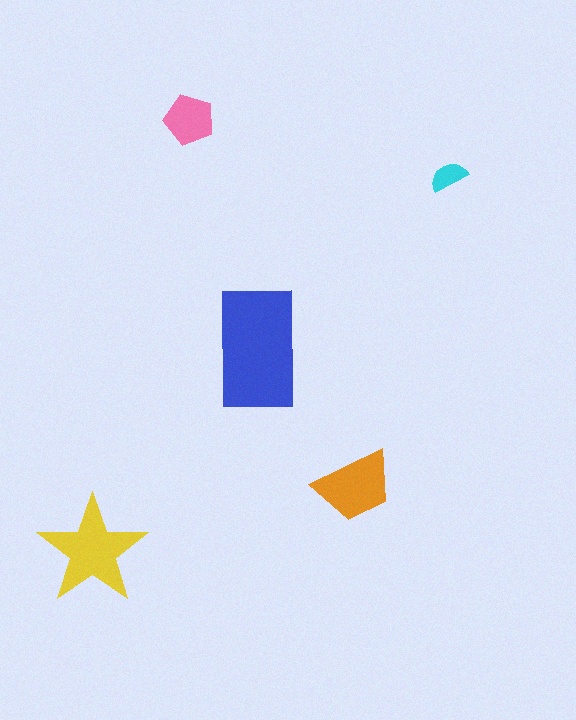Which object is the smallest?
The cyan semicircle.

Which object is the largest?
The blue rectangle.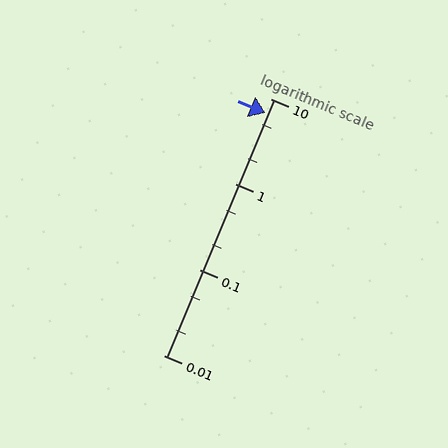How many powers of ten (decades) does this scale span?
The scale spans 3 decades, from 0.01 to 10.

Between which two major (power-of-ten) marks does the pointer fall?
The pointer is between 1 and 10.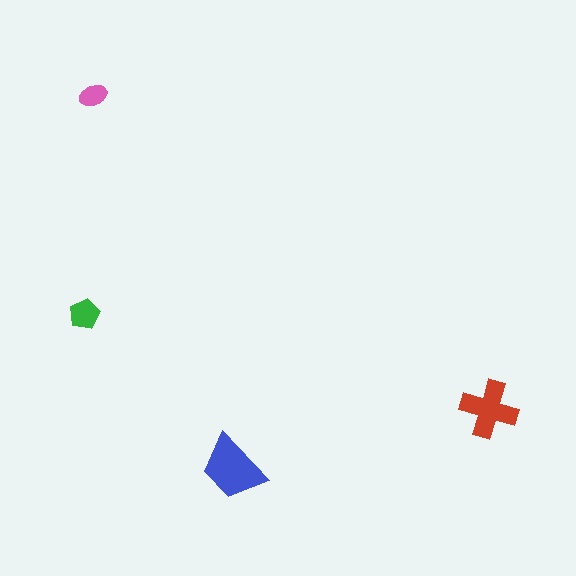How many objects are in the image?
There are 4 objects in the image.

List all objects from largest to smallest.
The blue trapezoid, the red cross, the green pentagon, the pink ellipse.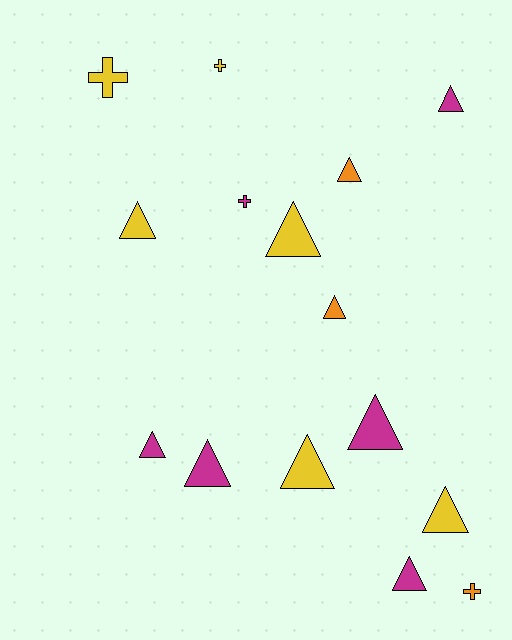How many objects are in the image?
There are 15 objects.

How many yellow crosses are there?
There are 2 yellow crosses.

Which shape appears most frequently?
Triangle, with 11 objects.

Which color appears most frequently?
Yellow, with 6 objects.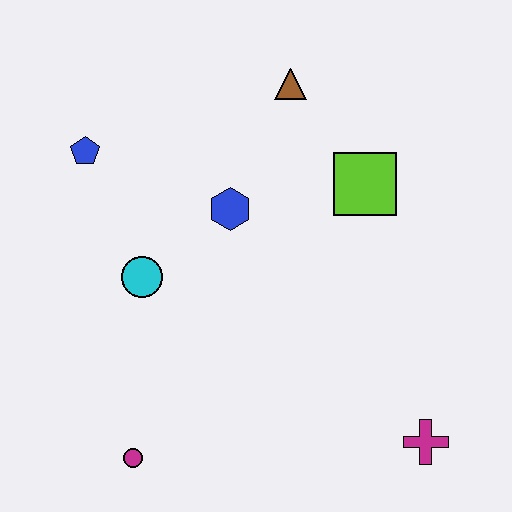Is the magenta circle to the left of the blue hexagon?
Yes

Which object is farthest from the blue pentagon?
The magenta cross is farthest from the blue pentagon.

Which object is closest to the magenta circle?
The cyan circle is closest to the magenta circle.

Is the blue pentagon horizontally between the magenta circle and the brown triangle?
No